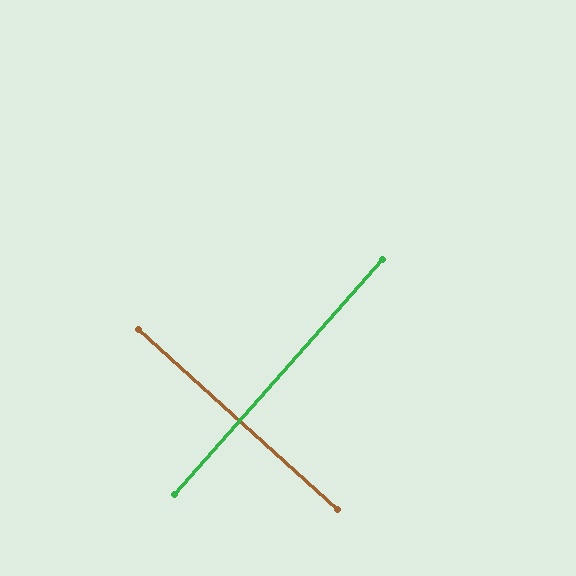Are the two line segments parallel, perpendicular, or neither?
Perpendicular — they meet at approximately 89°.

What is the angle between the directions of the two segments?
Approximately 89 degrees.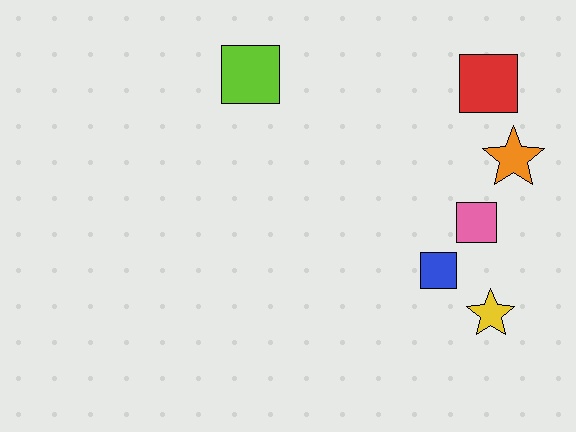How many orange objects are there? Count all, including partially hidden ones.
There is 1 orange object.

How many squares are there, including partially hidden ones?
There are 4 squares.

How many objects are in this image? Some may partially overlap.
There are 6 objects.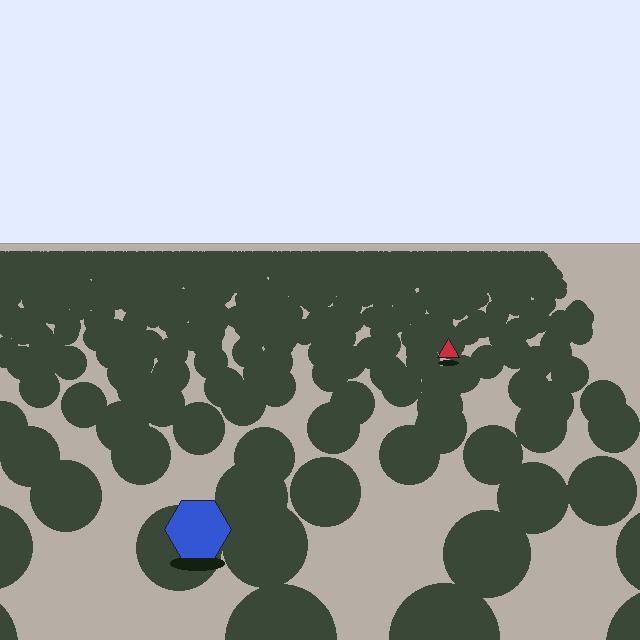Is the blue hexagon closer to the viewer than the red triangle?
Yes. The blue hexagon is closer — you can tell from the texture gradient: the ground texture is coarser near it.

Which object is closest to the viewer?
The blue hexagon is closest. The texture marks near it are larger and more spread out.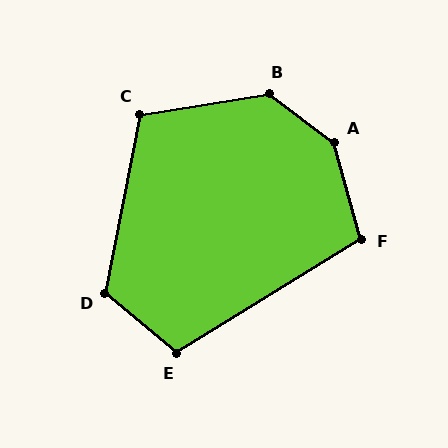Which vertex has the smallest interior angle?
F, at approximately 107 degrees.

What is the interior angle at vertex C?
Approximately 110 degrees (obtuse).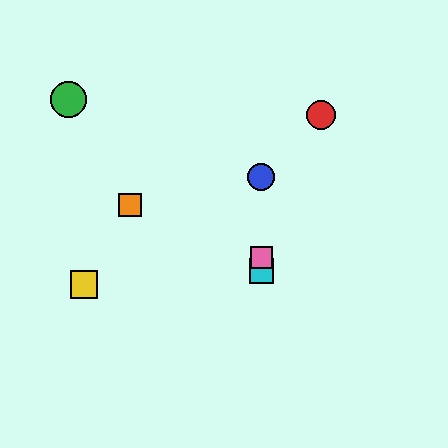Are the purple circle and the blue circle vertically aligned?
Yes, both are at x≈261.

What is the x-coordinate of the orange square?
The orange square is at x≈130.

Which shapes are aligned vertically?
The blue circle, the purple circle, the cyan square, the pink square are aligned vertically.